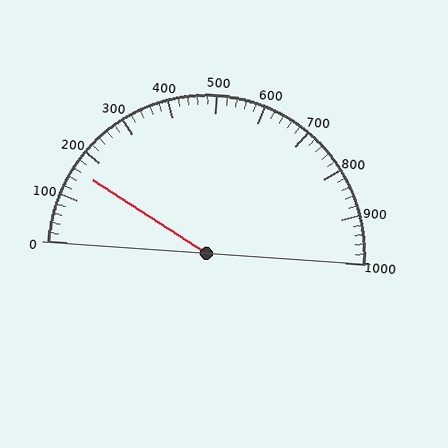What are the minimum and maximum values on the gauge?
The gauge ranges from 0 to 1000.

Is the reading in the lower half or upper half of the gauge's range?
The reading is in the lower half of the range (0 to 1000).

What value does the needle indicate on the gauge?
The needle indicates approximately 160.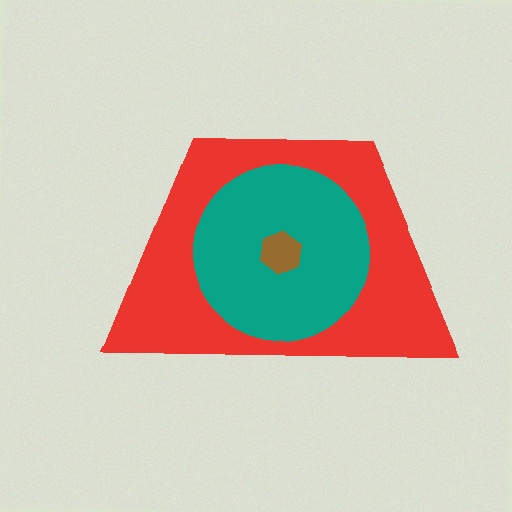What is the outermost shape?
The red trapezoid.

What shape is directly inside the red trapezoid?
The teal circle.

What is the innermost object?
The brown hexagon.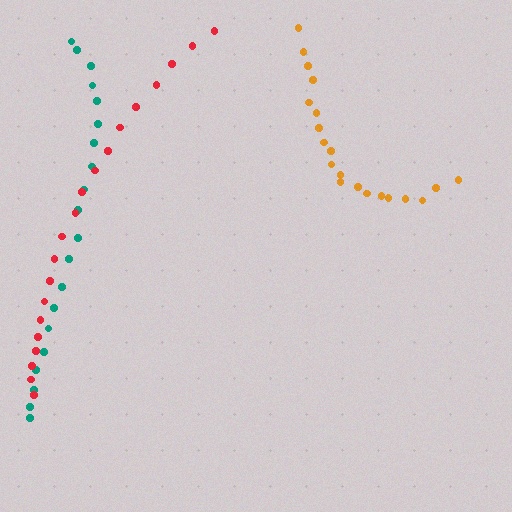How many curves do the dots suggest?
There are 3 distinct paths.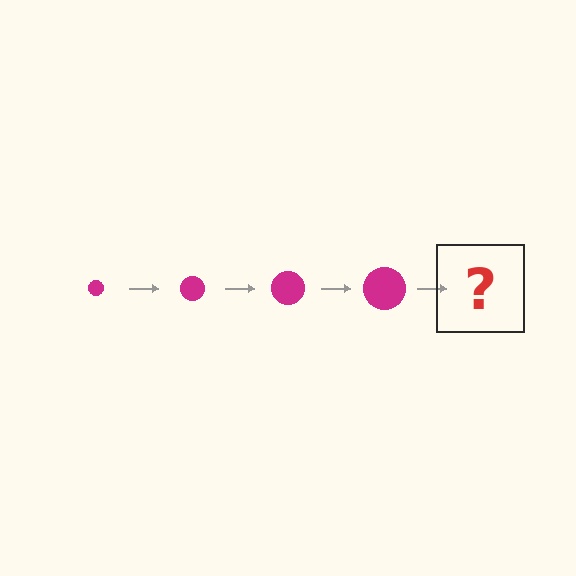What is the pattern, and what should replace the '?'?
The pattern is that the circle gets progressively larger each step. The '?' should be a magenta circle, larger than the previous one.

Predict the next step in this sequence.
The next step is a magenta circle, larger than the previous one.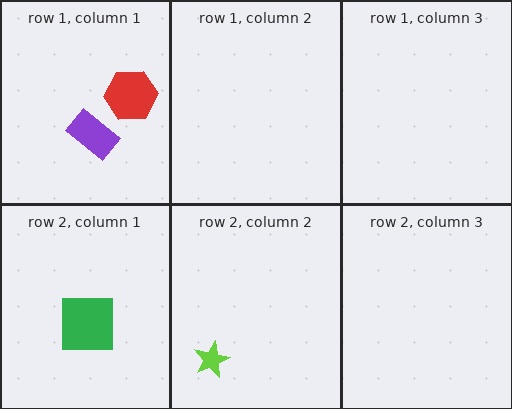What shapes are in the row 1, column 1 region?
The red hexagon, the purple rectangle.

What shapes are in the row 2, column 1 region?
The green square.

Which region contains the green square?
The row 2, column 1 region.